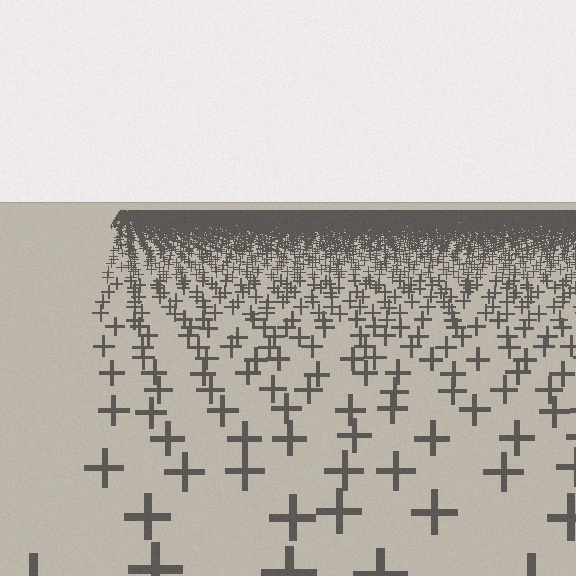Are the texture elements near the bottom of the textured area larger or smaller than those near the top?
Larger. Near the bottom, elements are closer to the viewer and appear at a bigger on-screen size.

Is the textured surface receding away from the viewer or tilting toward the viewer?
The surface is receding away from the viewer. Texture elements get smaller and denser toward the top.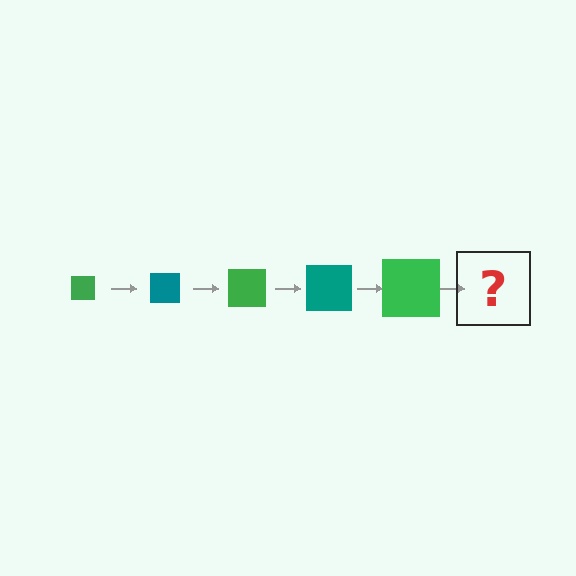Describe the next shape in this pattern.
It should be a teal square, larger than the previous one.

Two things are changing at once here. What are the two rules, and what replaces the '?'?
The two rules are that the square grows larger each step and the color cycles through green and teal. The '?' should be a teal square, larger than the previous one.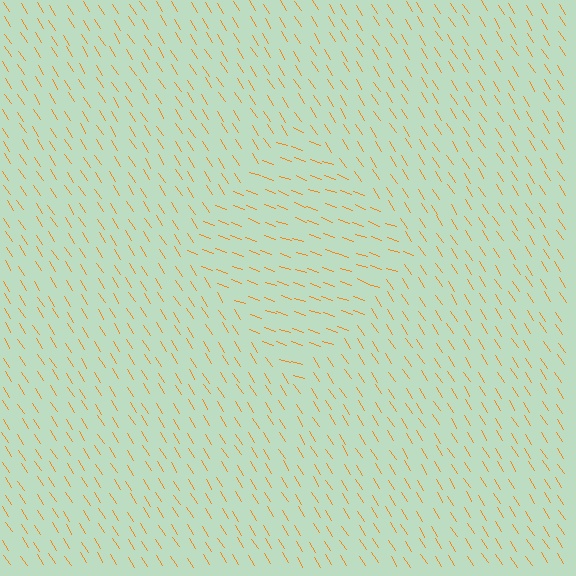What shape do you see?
I see a diamond.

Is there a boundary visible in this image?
Yes, there is a texture boundary formed by a change in line orientation.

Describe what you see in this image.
The image is filled with small orange line segments. A diamond region in the image has lines oriented differently from the surrounding lines, creating a visible texture boundary.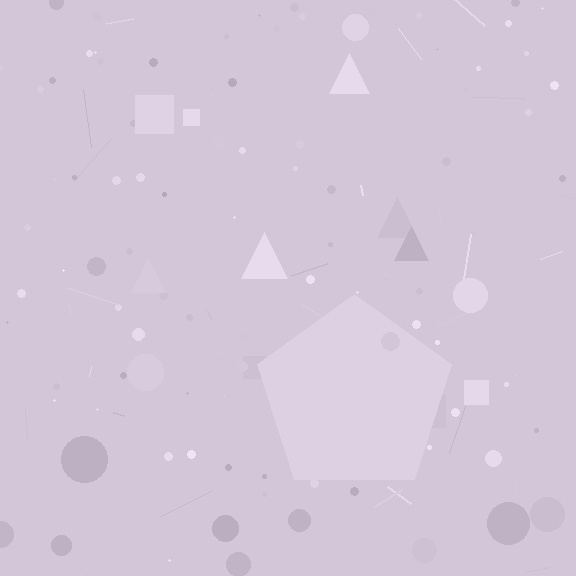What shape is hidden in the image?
A pentagon is hidden in the image.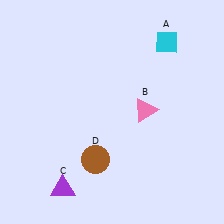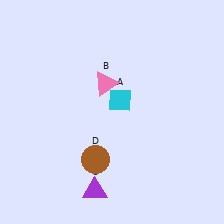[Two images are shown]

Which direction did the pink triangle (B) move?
The pink triangle (B) moved left.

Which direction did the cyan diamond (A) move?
The cyan diamond (A) moved down.